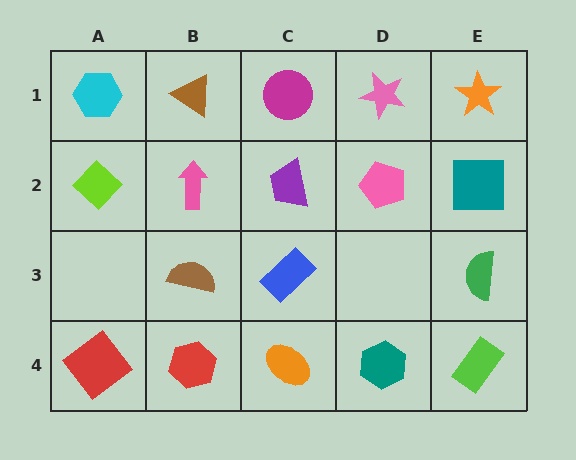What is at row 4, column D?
A teal hexagon.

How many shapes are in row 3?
3 shapes.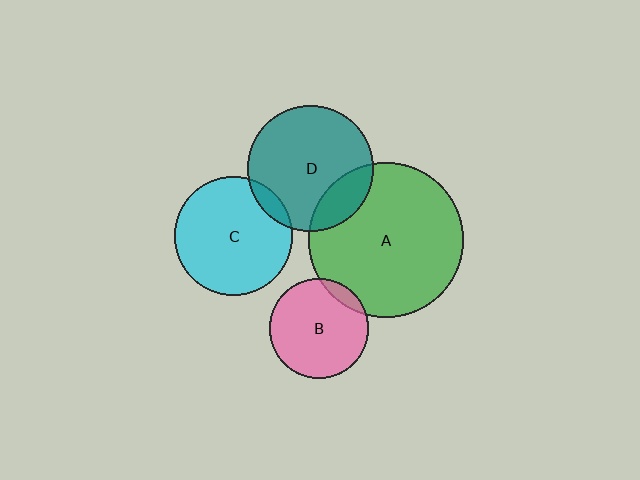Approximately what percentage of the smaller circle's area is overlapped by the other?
Approximately 10%.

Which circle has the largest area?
Circle A (green).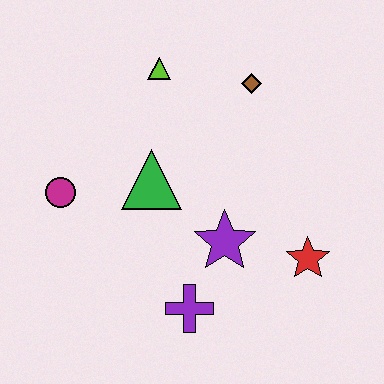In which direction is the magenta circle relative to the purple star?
The magenta circle is to the left of the purple star.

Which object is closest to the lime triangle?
The brown diamond is closest to the lime triangle.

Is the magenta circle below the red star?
No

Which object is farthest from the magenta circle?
The red star is farthest from the magenta circle.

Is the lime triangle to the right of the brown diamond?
No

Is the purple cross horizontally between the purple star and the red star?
No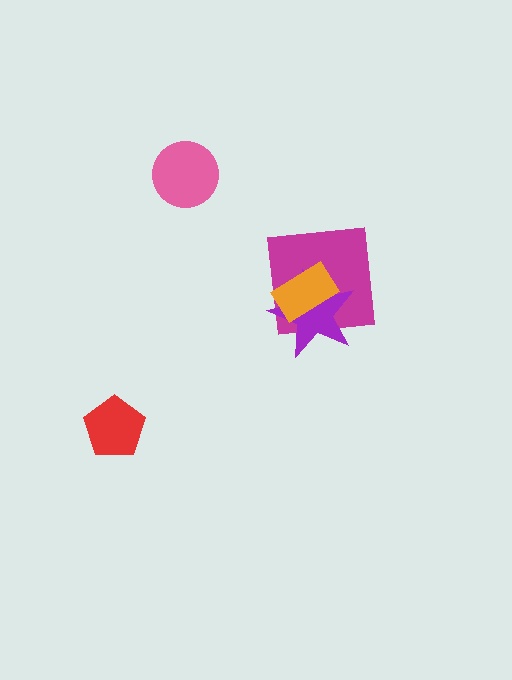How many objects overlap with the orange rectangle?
2 objects overlap with the orange rectangle.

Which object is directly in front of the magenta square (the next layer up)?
The purple star is directly in front of the magenta square.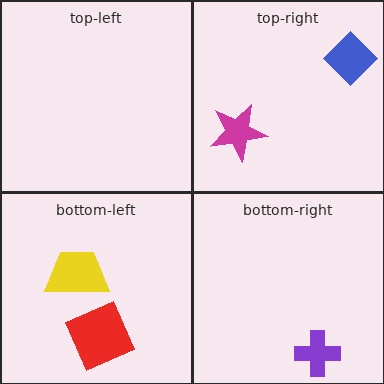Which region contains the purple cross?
The bottom-right region.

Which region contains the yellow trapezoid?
The bottom-left region.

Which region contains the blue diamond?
The top-right region.